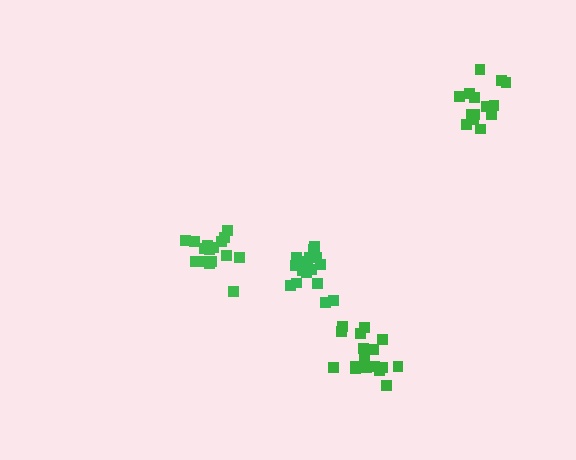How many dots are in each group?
Group 1: 18 dots, Group 2: 17 dots, Group 3: 17 dots, Group 4: 14 dots (66 total).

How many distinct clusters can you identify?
There are 4 distinct clusters.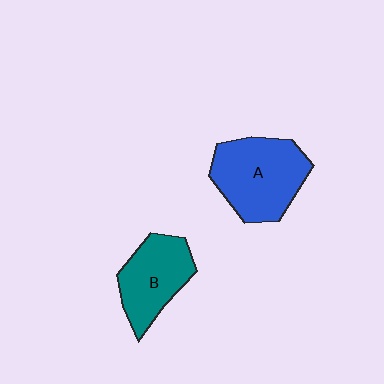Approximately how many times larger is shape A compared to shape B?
Approximately 1.3 times.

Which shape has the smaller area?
Shape B (teal).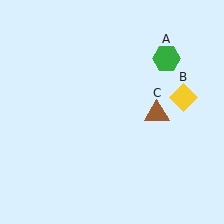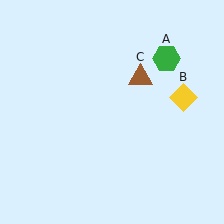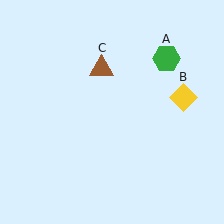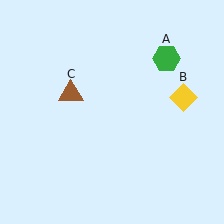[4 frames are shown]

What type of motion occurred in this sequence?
The brown triangle (object C) rotated counterclockwise around the center of the scene.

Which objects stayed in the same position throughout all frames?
Green hexagon (object A) and yellow diamond (object B) remained stationary.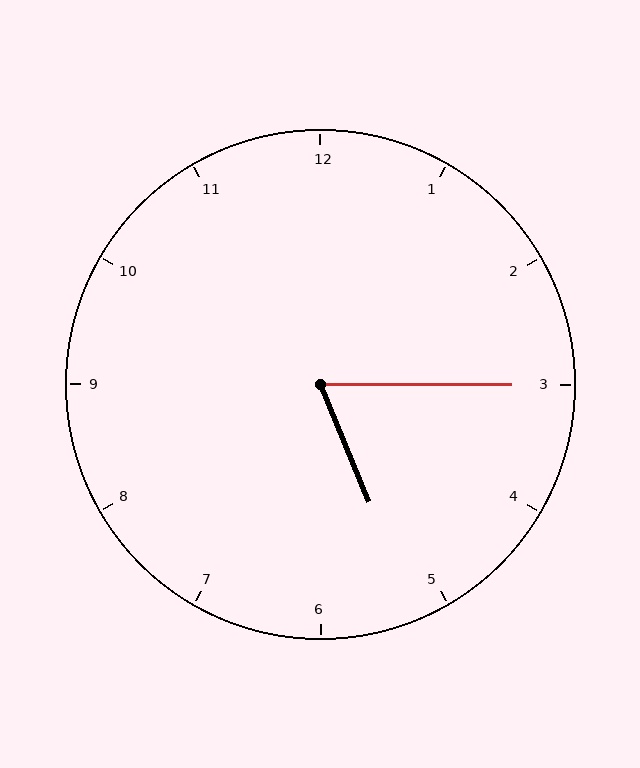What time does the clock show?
5:15.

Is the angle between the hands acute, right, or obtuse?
It is acute.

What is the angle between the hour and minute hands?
Approximately 68 degrees.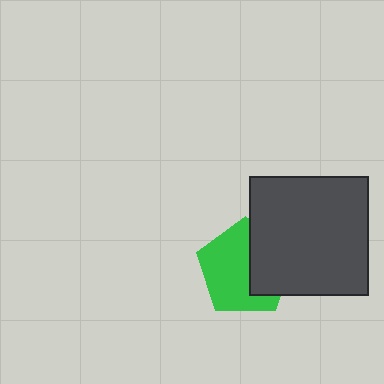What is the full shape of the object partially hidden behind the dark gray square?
The partially hidden object is a green pentagon.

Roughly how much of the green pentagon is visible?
About half of it is visible (roughly 63%).